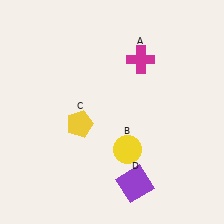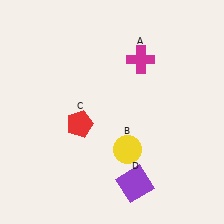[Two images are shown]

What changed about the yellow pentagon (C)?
In Image 1, C is yellow. In Image 2, it changed to red.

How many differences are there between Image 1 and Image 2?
There is 1 difference between the two images.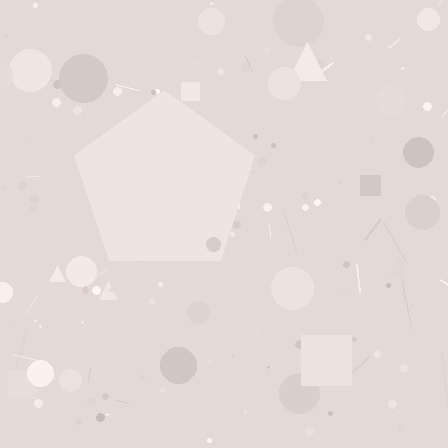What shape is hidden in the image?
A pentagon is hidden in the image.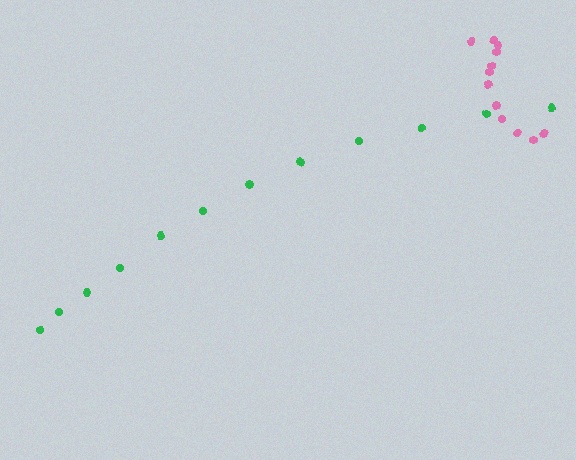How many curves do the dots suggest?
There are 2 distinct paths.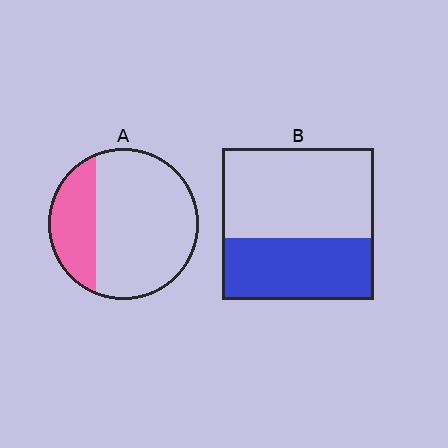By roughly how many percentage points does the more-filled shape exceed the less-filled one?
By roughly 15 percentage points (B over A).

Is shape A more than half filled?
No.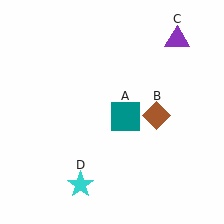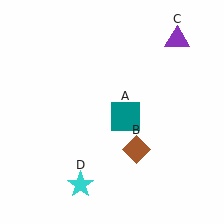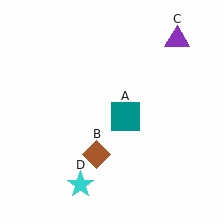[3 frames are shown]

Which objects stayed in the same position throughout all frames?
Teal square (object A) and purple triangle (object C) and cyan star (object D) remained stationary.